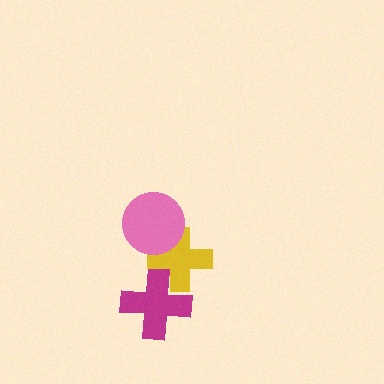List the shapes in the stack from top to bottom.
From top to bottom: the pink circle, the yellow cross, the magenta cross.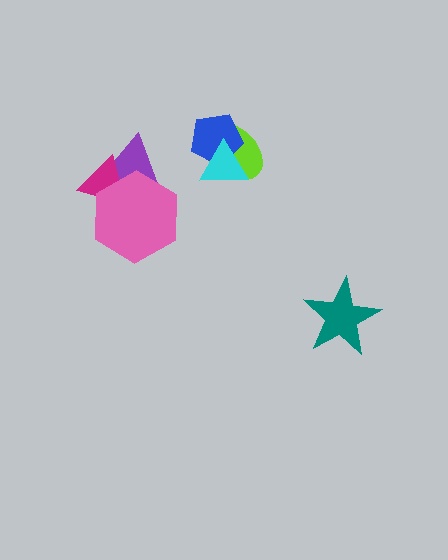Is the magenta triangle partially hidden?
Yes, it is partially covered by another shape.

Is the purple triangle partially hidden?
Yes, it is partially covered by another shape.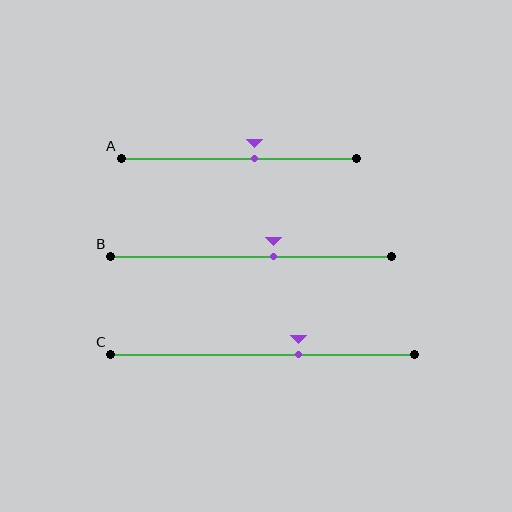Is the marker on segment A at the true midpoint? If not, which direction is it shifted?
No, the marker on segment A is shifted to the right by about 7% of the segment length.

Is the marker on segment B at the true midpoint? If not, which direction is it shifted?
No, the marker on segment B is shifted to the right by about 8% of the segment length.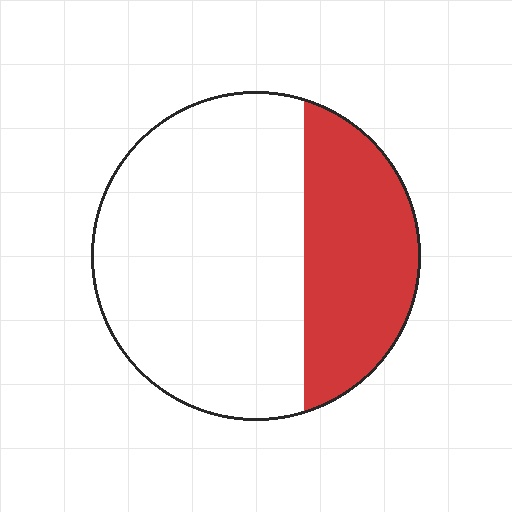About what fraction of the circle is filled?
About one third (1/3).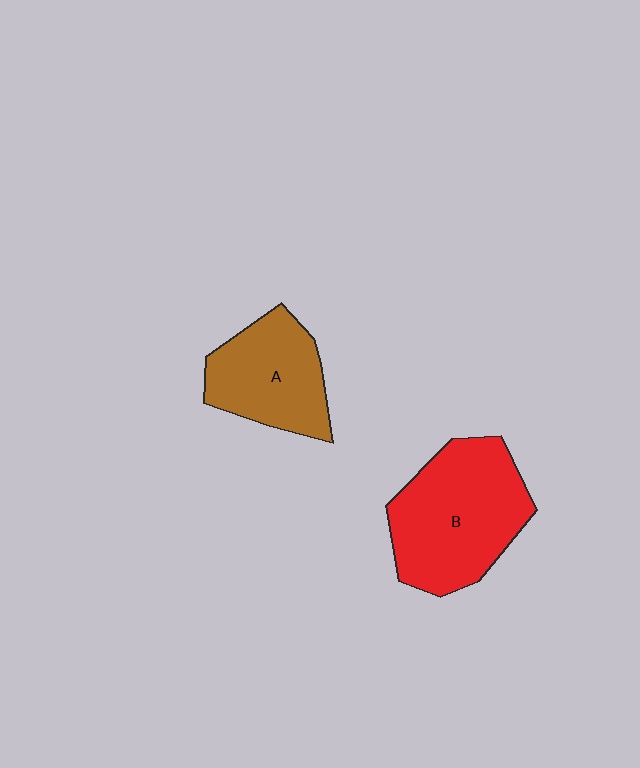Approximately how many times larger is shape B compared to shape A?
Approximately 1.4 times.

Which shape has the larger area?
Shape B (red).